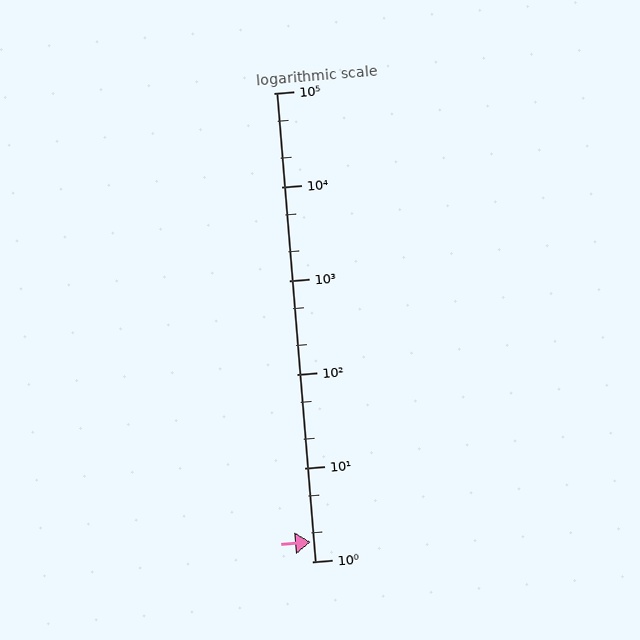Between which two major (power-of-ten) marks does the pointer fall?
The pointer is between 1 and 10.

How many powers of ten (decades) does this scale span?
The scale spans 5 decades, from 1 to 100000.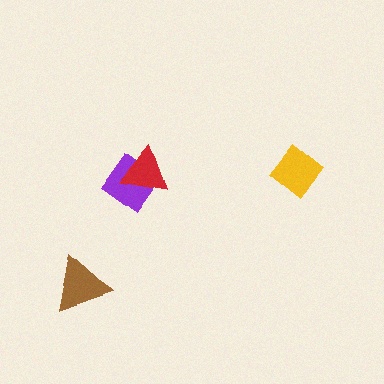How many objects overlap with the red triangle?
1 object overlaps with the red triangle.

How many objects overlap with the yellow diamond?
0 objects overlap with the yellow diamond.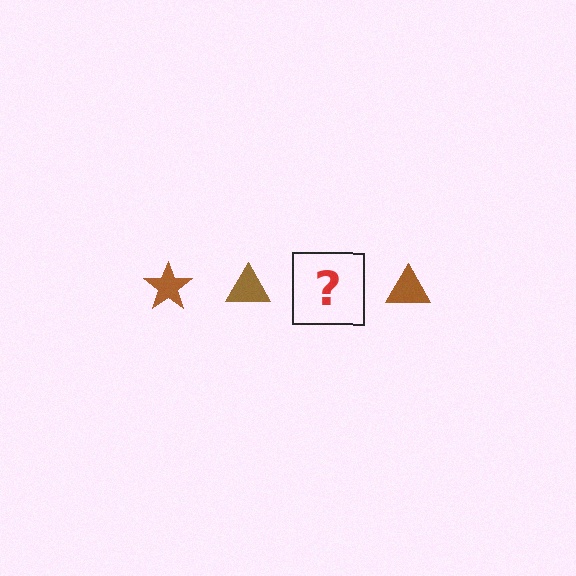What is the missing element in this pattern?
The missing element is a brown star.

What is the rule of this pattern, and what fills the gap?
The rule is that the pattern cycles through star, triangle shapes in brown. The gap should be filled with a brown star.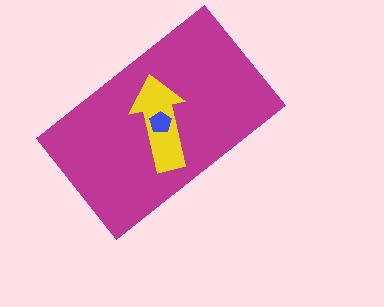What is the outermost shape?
The magenta rectangle.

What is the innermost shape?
The blue pentagon.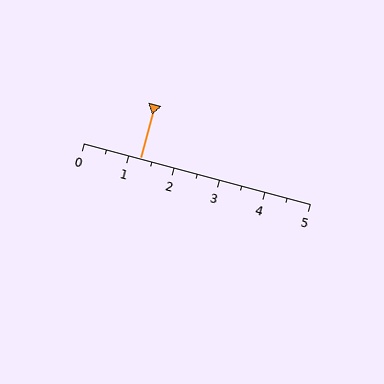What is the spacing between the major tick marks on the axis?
The major ticks are spaced 1 apart.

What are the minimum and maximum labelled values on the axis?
The axis runs from 0 to 5.